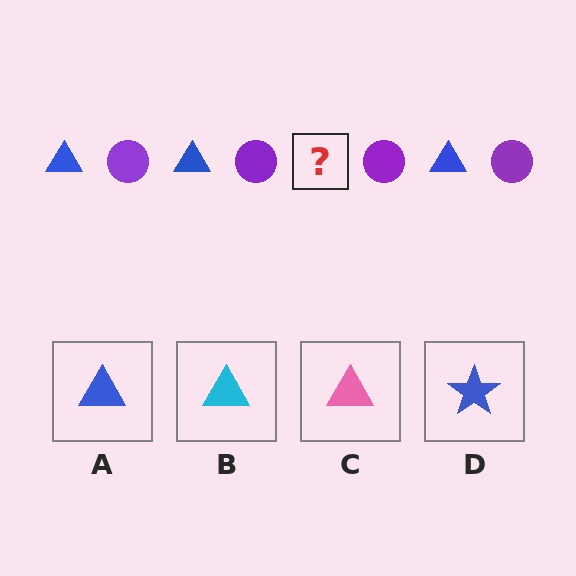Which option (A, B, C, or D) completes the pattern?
A.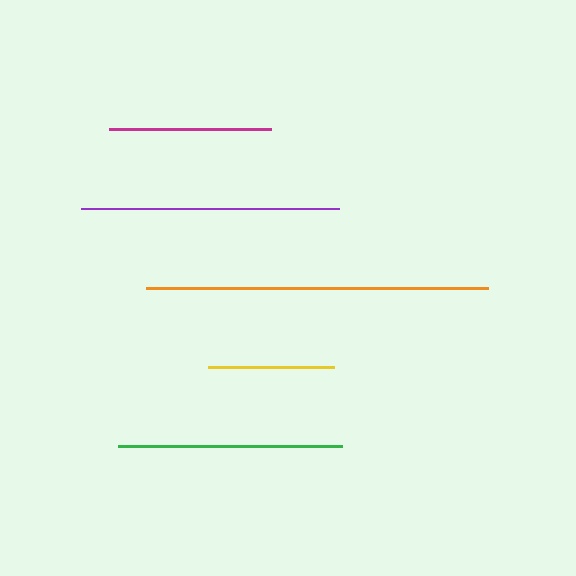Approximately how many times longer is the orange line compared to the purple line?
The orange line is approximately 1.3 times the length of the purple line.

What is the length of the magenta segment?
The magenta segment is approximately 162 pixels long.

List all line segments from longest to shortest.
From longest to shortest: orange, purple, green, magenta, yellow.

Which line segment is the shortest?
The yellow line is the shortest at approximately 126 pixels.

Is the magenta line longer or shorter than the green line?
The green line is longer than the magenta line.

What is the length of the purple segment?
The purple segment is approximately 258 pixels long.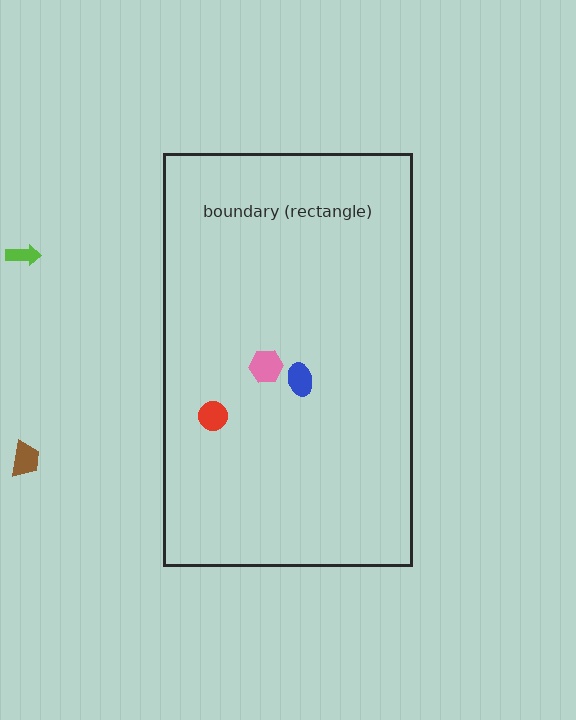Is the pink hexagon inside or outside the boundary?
Inside.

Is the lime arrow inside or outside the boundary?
Outside.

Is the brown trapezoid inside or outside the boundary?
Outside.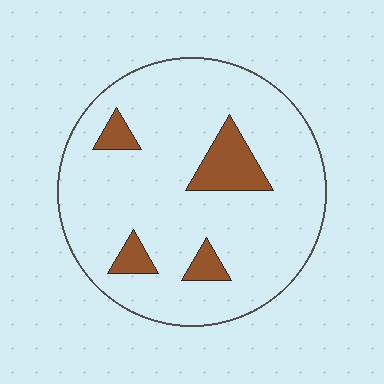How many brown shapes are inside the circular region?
4.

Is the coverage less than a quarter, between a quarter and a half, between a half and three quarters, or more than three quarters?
Less than a quarter.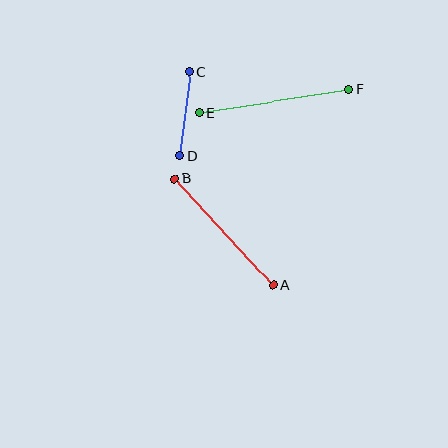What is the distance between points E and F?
The distance is approximately 151 pixels.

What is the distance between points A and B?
The distance is approximately 145 pixels.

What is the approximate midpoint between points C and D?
The midpoint is at approximately (185, 114) pixels.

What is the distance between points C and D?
The distance is approximately 85 pixels.